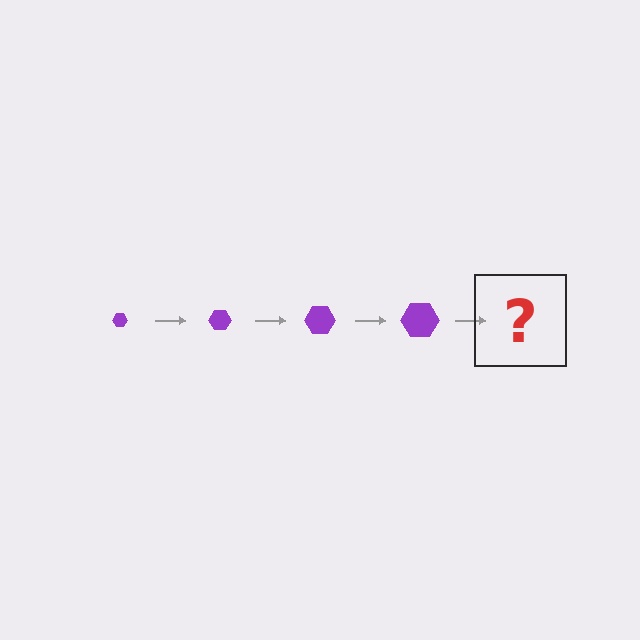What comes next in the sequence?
The next element should be a purple hexagon, larger than the previous one.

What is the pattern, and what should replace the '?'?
The pattern is that the hexagon gets progressively larger each step. The '?' should be a purple hexagon, larger than the previous one.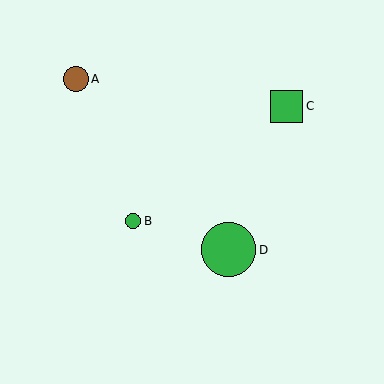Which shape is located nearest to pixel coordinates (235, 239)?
The green circle (labeled D) at (229, 250) is nearest to that location.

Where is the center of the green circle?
The center of the green circle is at (229, 250).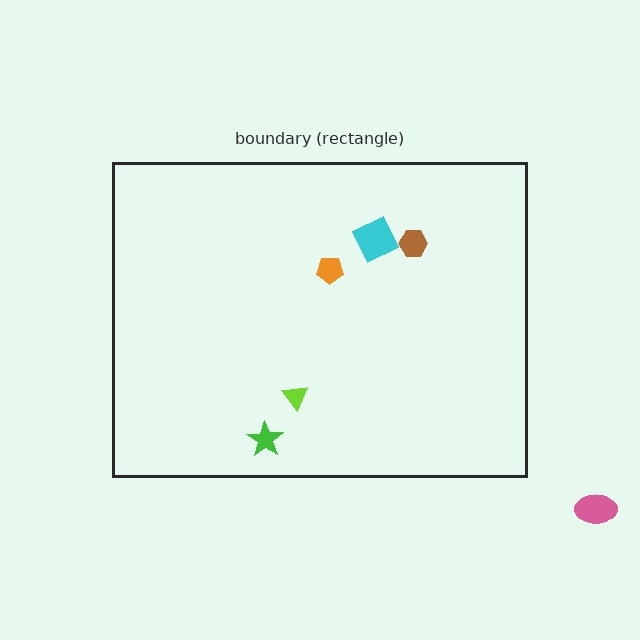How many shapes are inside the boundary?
5 inside, 1 outside.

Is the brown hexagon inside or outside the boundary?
Inside.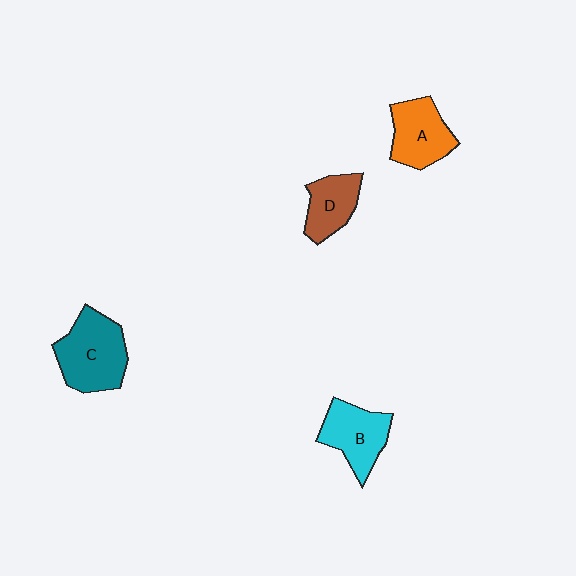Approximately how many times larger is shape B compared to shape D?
Approximately 1.3 times.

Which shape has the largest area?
Shape C (teal).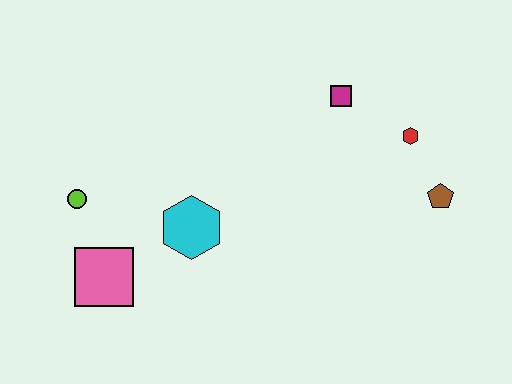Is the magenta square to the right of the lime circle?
Yes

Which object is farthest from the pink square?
The brown pentagon is farthest from the pink square.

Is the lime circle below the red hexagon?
Yes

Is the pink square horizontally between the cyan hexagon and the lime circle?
Yes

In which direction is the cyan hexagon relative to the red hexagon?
The cyan hexagon is to the left of the red hexagon.